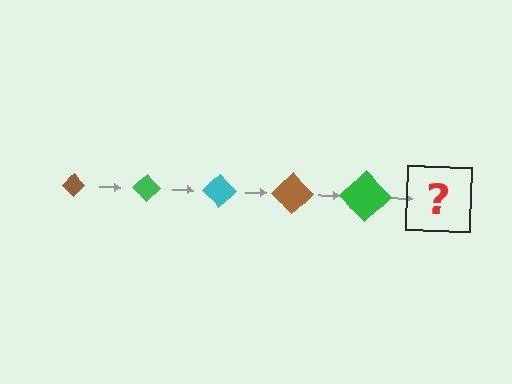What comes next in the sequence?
The next element should be a cyan diamond, larger than the previous one.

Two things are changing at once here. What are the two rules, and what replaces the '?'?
The two rules are that the diamond grows larger each step and the color cycles through brown, green, and cyan. The '?' should be a cyan diamond, larger than the previous one.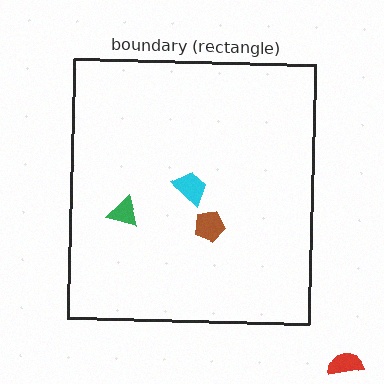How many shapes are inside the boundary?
3 inside, 1 outside.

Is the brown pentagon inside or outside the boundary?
Inside.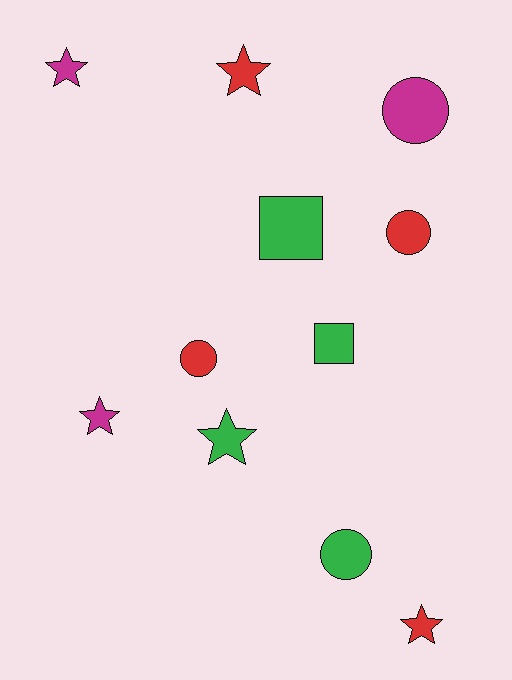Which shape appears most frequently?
Star, with 5 objects.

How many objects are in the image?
There are 11 objects.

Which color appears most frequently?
Green, with 4 objects.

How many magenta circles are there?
There is 1 magenta circle.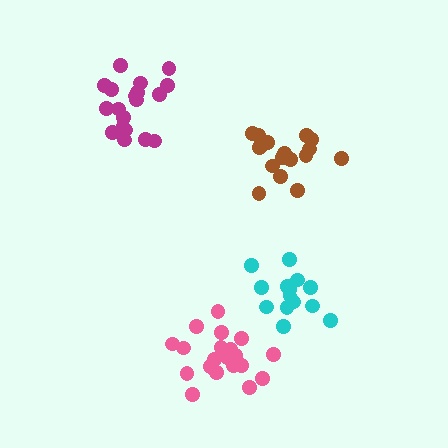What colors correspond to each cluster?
The clusters are colored: brown, pink, magenta, cyan.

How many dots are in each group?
Group 1: 18 dots, Group 2: 20 dots, Group 3: 19 dots, Group 4: 14 dots (71 total).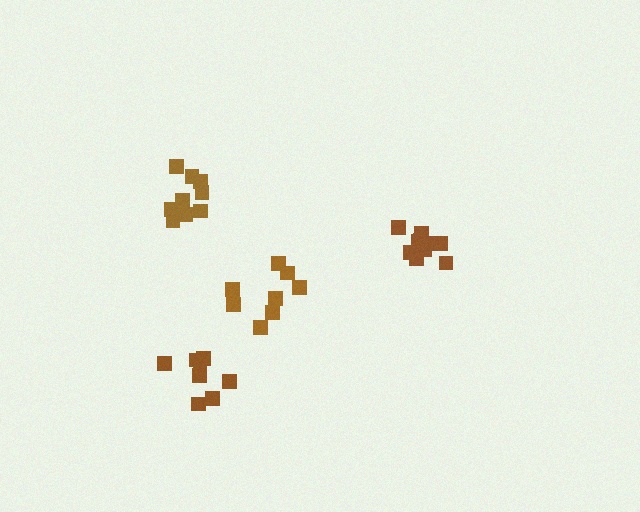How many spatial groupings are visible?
There are 4 spatial groupings.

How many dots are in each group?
Group 1: 10 dots, Group 2: 8 dots, Group 3: 11 dots, Group 4: 8 dots (37 total).